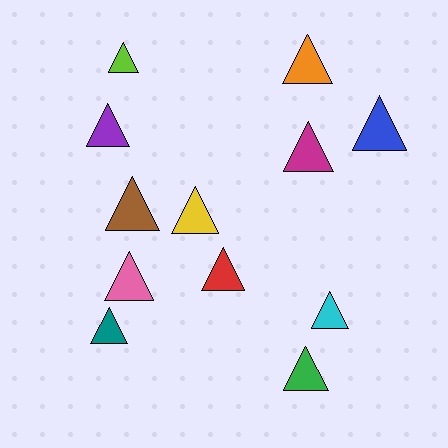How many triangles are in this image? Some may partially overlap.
There are 12 triangles.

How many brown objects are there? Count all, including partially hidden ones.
There is 1 brown object.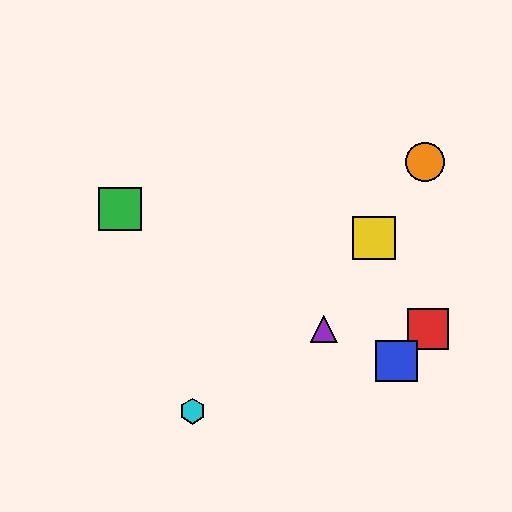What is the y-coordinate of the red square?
The red square is at y≈329.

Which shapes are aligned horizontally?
The red square, the purple triangle are aligned horizontally.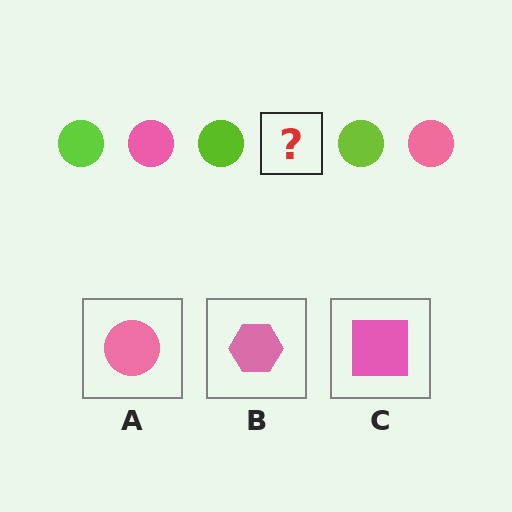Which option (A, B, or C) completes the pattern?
A.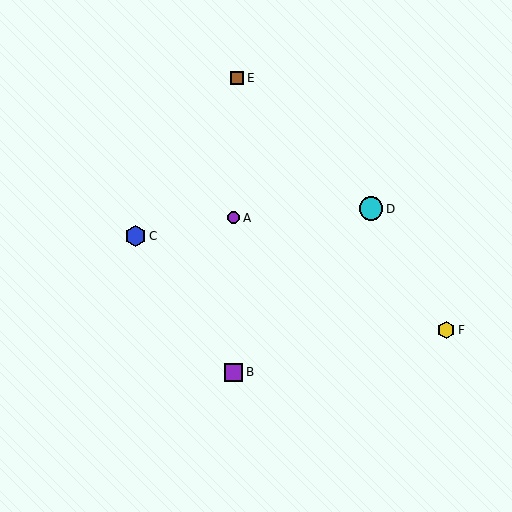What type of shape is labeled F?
Shape F is a yellow hexagon.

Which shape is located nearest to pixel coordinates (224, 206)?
The purple circle (labeled A) at (234, 218) is nearest to that location.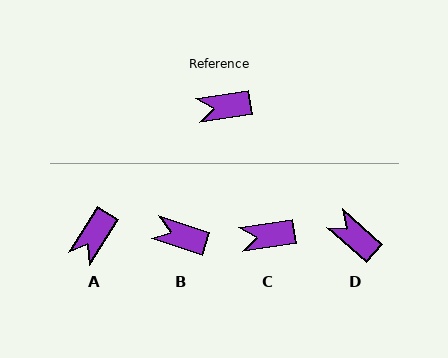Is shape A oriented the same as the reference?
No, it is off by about 50 degrees.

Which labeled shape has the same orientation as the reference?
C.